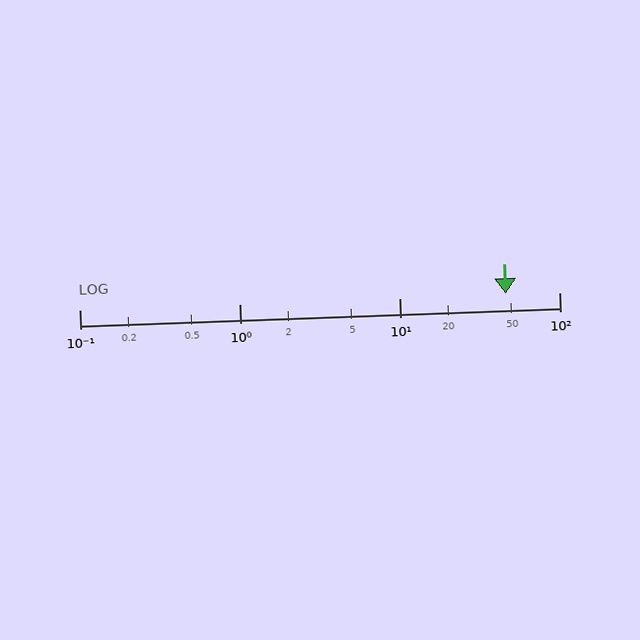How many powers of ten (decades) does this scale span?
The scale spans 3 decades, from 0.1 to 100.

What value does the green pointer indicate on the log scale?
The pointer indicates approximately 46.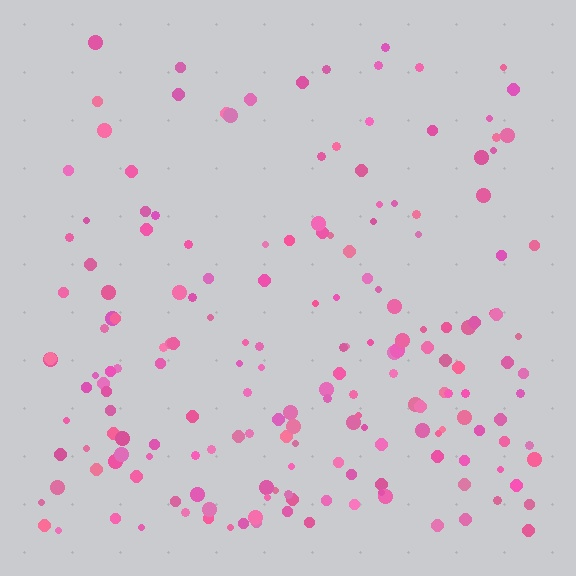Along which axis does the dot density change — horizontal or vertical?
Vertical.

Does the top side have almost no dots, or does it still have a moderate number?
Still a moderate number, just noticeably fewer than the bottom.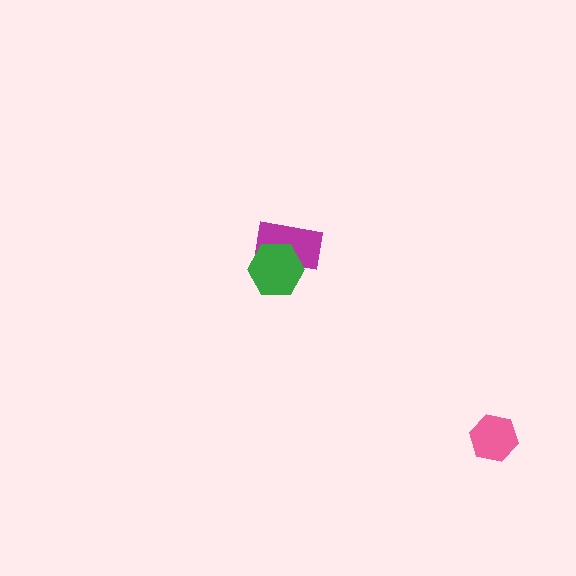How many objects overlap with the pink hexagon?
0 objects overlap with the pink hexagon.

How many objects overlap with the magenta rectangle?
1 object overlaps with the magenta rectangle.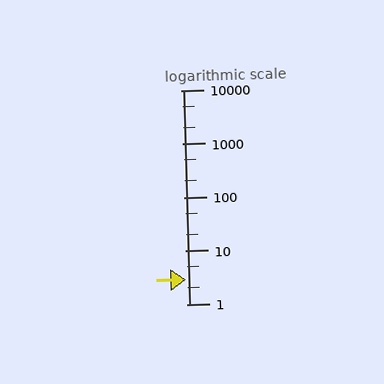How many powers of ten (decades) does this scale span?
The scale spans 4 decades, from 1 to 10000.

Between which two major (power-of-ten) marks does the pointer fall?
The pointer is between 1 and 10.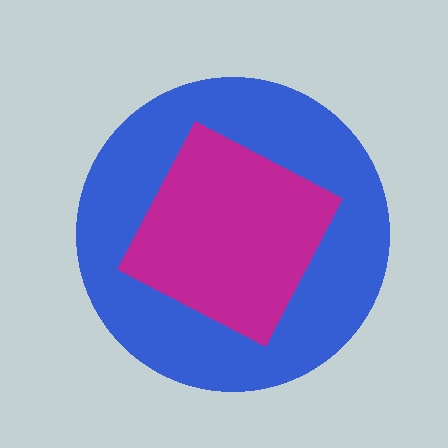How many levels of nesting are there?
2.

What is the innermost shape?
The magenta diamond.